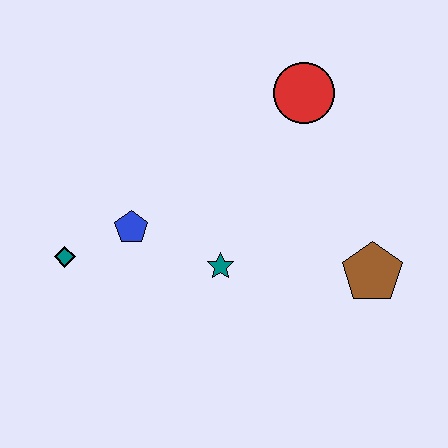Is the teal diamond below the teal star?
No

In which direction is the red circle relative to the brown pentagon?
The red circle is above the brown pentagon.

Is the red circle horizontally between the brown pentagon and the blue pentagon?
Yes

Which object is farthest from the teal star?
The red circle is farthest from the teal star.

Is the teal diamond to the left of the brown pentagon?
Yes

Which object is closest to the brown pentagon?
The teal star is closest to the brown pentagon.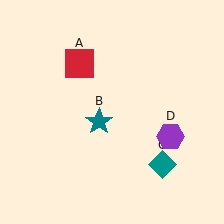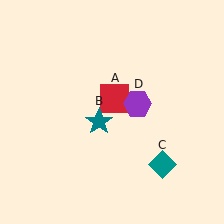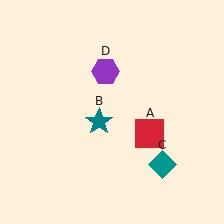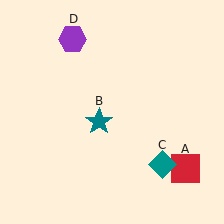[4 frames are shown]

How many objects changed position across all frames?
2 objects changed position: red square (object A), purple hexagon (object D).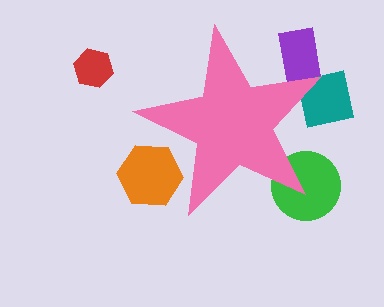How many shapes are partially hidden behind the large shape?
4 shapes are partially hidden.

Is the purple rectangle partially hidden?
Yes, the purple rectangle is partially hidden behind the pink star.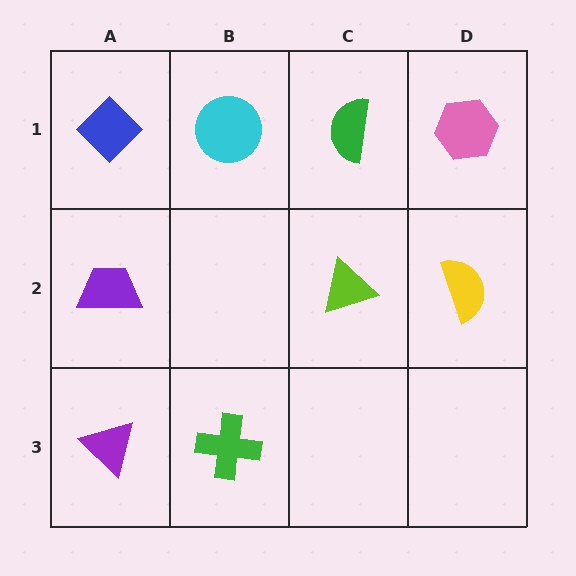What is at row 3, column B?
A green cross.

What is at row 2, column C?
A lime triangle.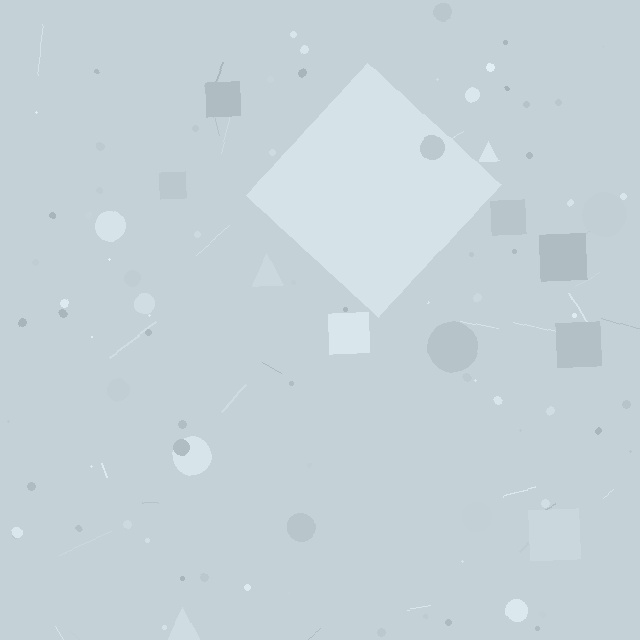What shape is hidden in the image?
A diamond is hidden in the image.